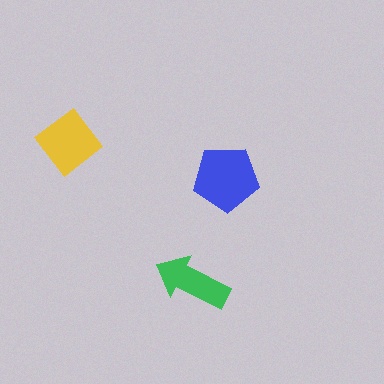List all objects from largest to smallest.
The blue pentagon, the yellow diamond, the green arrow.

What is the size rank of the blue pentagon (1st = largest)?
1st.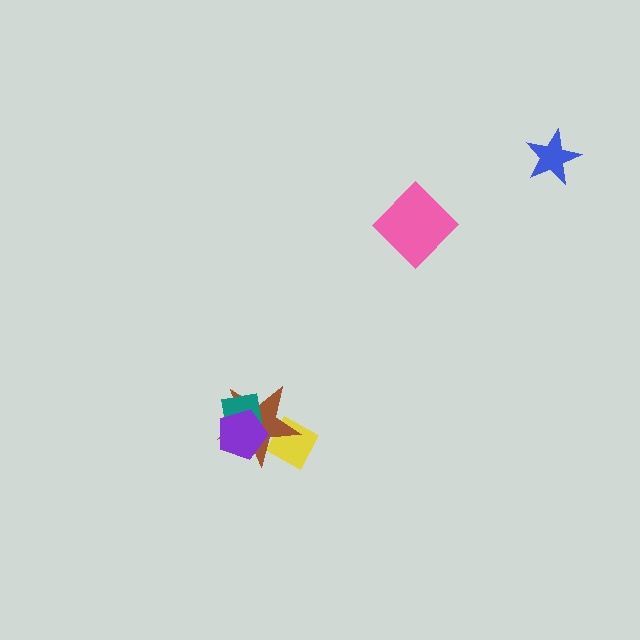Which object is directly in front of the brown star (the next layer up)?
The teal square is directly in front of the brown star.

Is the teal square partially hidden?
Yes, it is partially covered by another shape.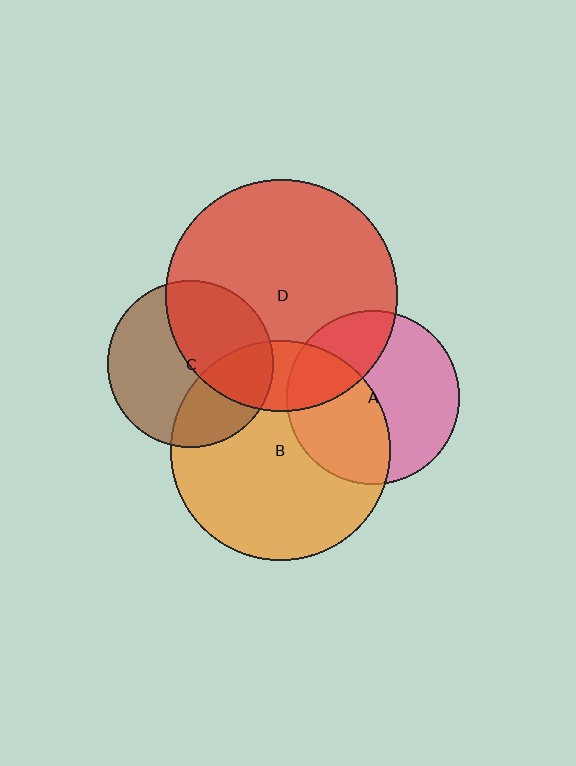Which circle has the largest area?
Circle D (red).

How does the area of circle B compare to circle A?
Approximately 1.6 times.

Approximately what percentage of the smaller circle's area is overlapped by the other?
Approximately 45%.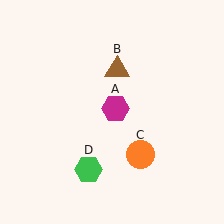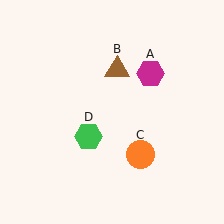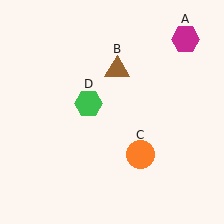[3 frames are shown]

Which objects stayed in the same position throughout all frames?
Brown triangle (object B) and orange circle (object C) remained stationary.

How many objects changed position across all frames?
2 objects changed position: magenta hexagon (object A), green hexagon (object D).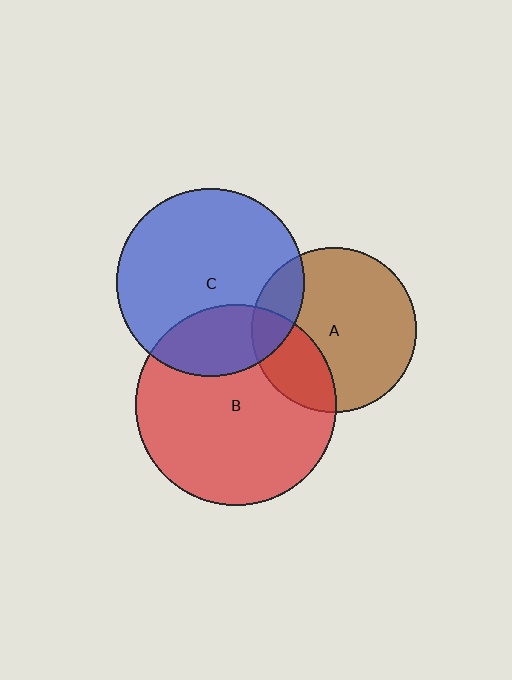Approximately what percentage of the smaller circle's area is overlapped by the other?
Approximately 25%.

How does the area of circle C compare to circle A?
Approximately 1.3 times.